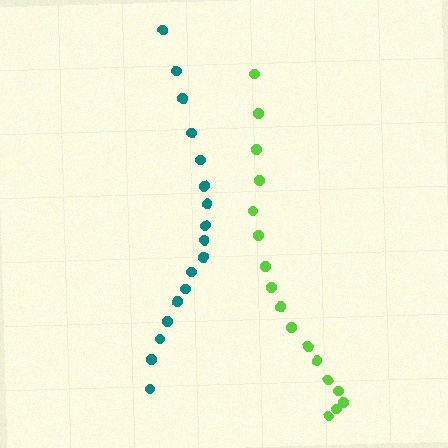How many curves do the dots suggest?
There are 2 distinct paths.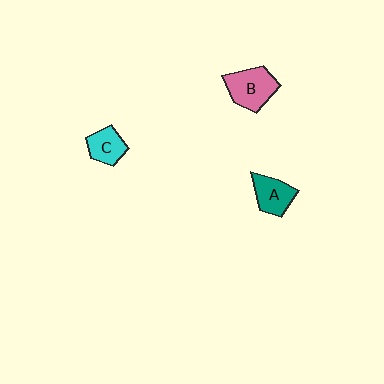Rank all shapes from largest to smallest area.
From largest to smallest: B (pink), A (teal), C (cyan).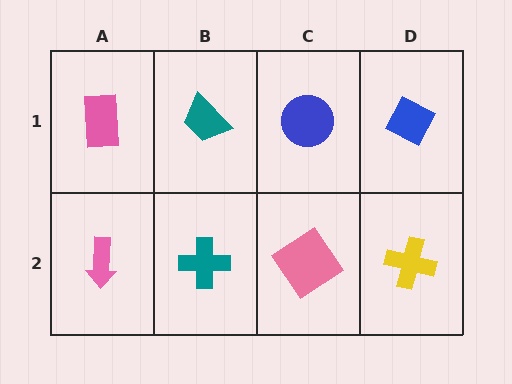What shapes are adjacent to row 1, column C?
A pink diamond (row 2, column C), a teal trapezoid (row 1, column B), a blue diamond (row 1, column D).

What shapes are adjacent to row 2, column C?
A blue circle (row 1, column C), a teal cross (row 2, column B), a yellow cross (row 2, column D).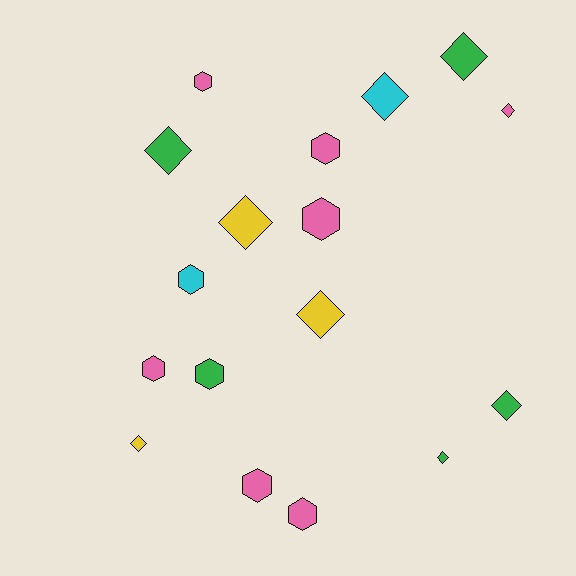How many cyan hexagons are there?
There is 1 cyan hexagon.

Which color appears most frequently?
Pink, with 7 objects.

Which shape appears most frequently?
Diamond, with 9 objects.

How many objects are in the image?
There are 17 objects.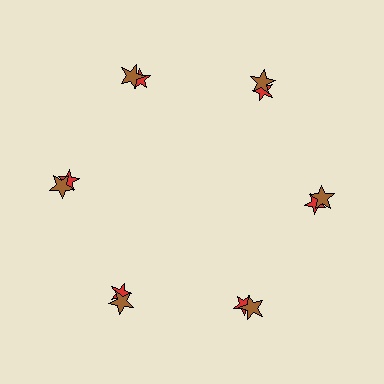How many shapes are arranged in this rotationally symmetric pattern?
There are 12 shapes, arranged in 6 groups of 2.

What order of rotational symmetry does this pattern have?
This pattern has 6-fold rotational symmetry.